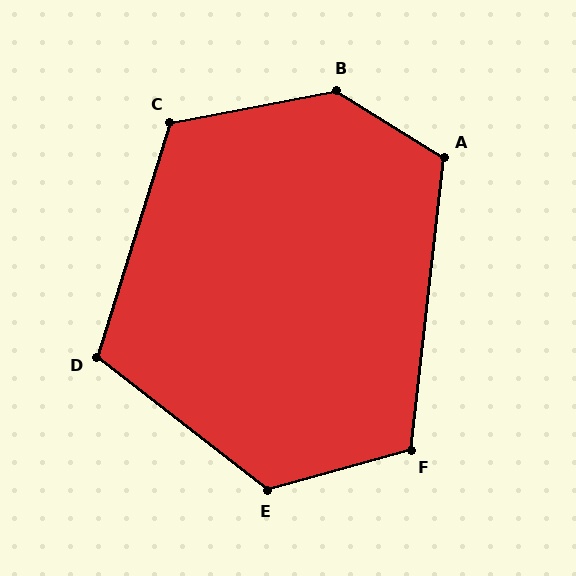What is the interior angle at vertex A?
Approximately 115 degrees (obtuse).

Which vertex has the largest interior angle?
B, at approximately 137 degrees.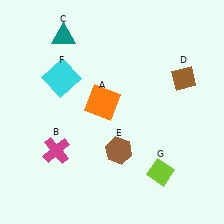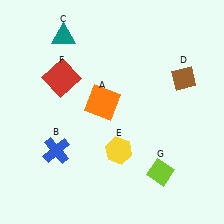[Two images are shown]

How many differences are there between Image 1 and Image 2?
There are 3 differences between the two images.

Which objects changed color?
B changed from magenta to blue. E changed from brown to yellow. F changed from cyan to red.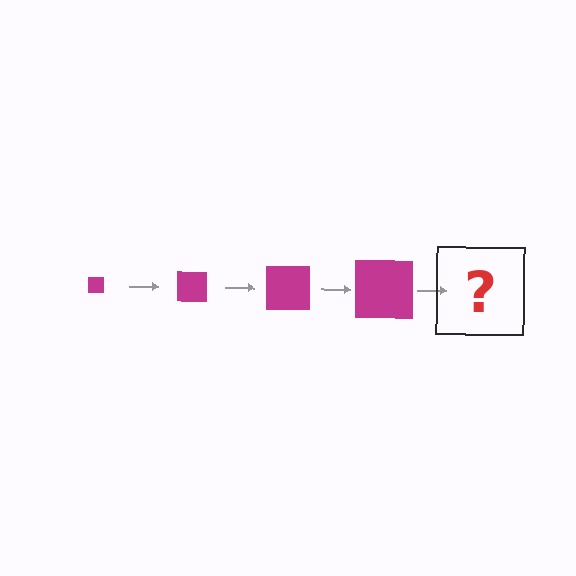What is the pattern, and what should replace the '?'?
The pattern is that the square gets progressively larger each step. The '?' should be a magenta square, larger than the previous one.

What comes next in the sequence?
The next element should be a magenta square, larger than the previous one.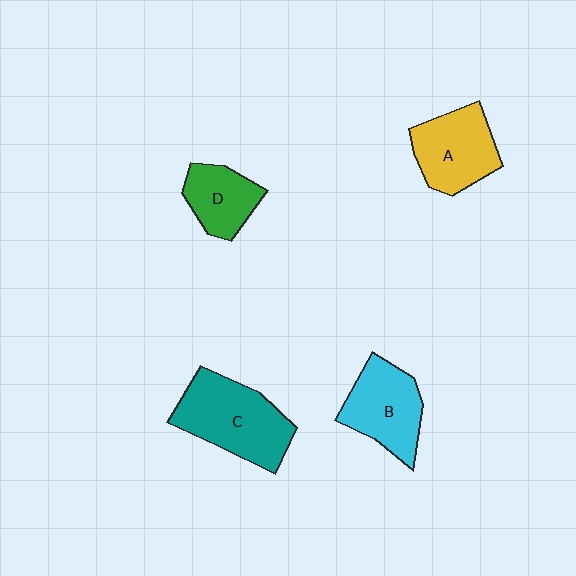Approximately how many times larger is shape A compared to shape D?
Approximately 1.4 times.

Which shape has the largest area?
Shape C (teal).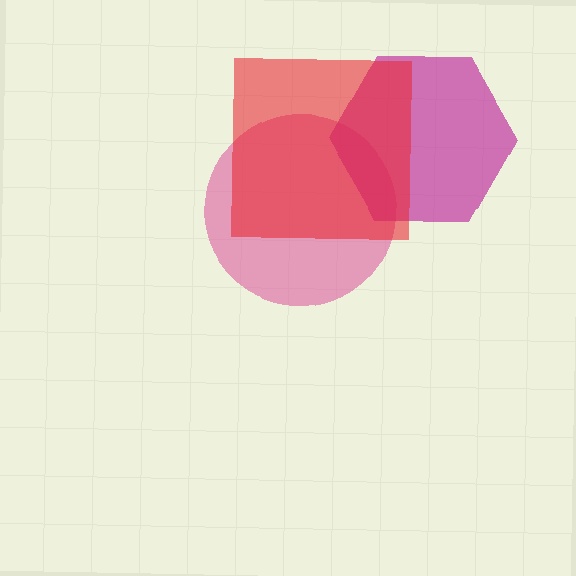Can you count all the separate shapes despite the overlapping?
Yes, there are 3 separate shapes.